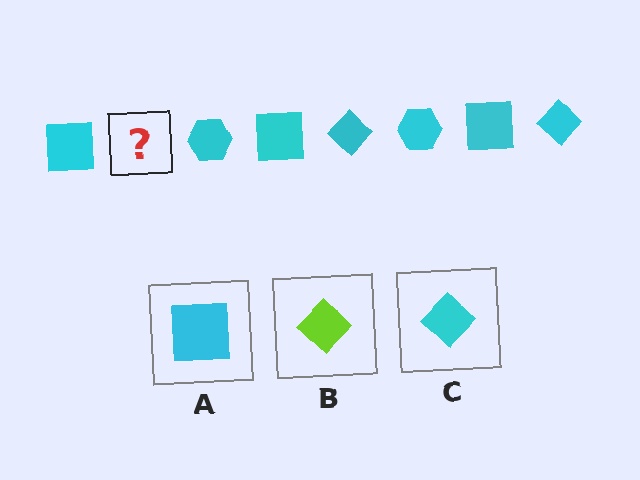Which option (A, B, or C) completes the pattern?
C.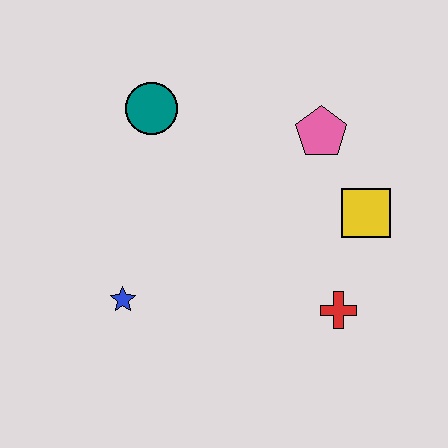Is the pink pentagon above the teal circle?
No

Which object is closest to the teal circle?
The pink pentagon is closest to the teal circle.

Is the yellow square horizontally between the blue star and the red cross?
No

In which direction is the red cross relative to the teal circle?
The red cross is below the teal circle.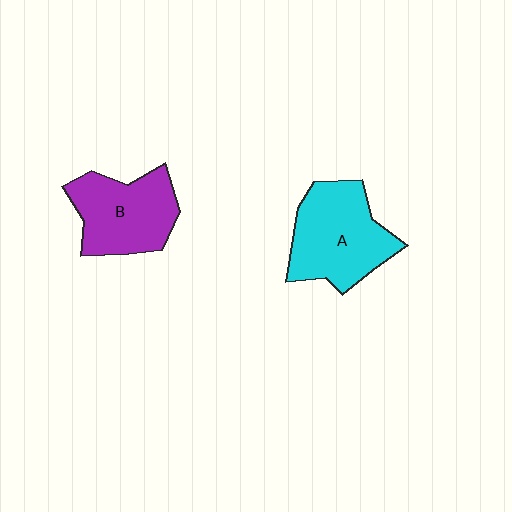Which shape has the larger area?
Shape A (cyan).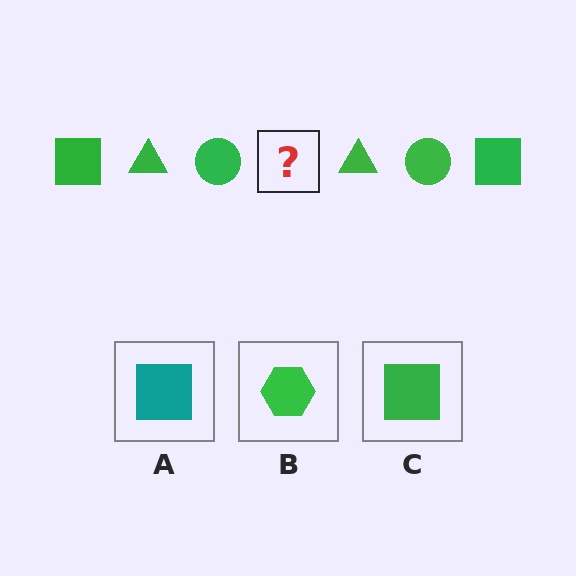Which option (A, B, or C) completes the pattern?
C.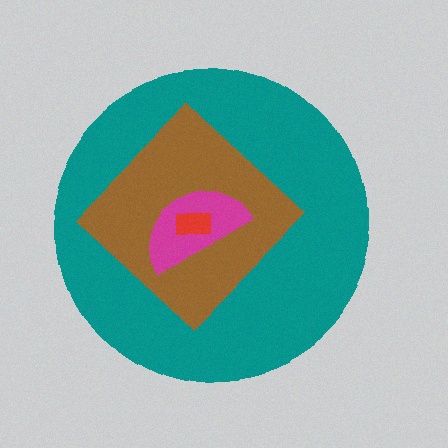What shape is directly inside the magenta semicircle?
The red rectangle.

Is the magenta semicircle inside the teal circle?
Yes.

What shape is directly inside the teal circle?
The brown diamond.